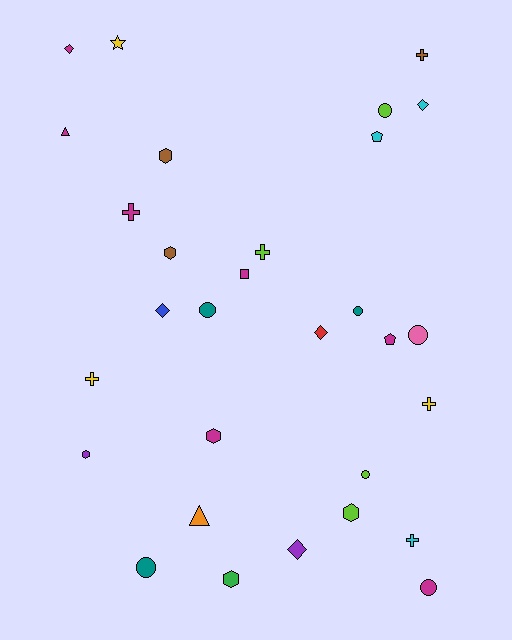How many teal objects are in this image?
There are 3 teal objects.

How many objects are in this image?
There are 30 objects.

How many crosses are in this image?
There are 6 crosses.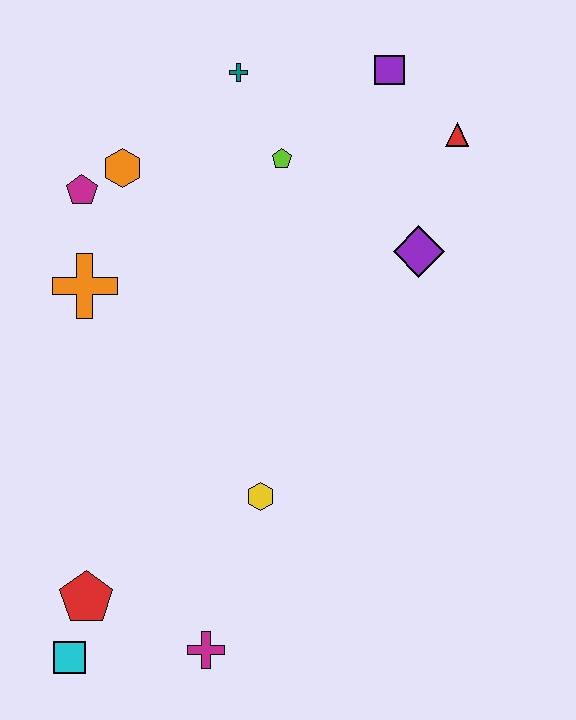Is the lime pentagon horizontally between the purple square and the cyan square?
Yes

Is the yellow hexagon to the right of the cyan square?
Yes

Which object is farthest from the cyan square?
The purple square is farthest from the cyan square.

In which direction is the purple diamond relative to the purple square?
The purple diamond is below the purple square.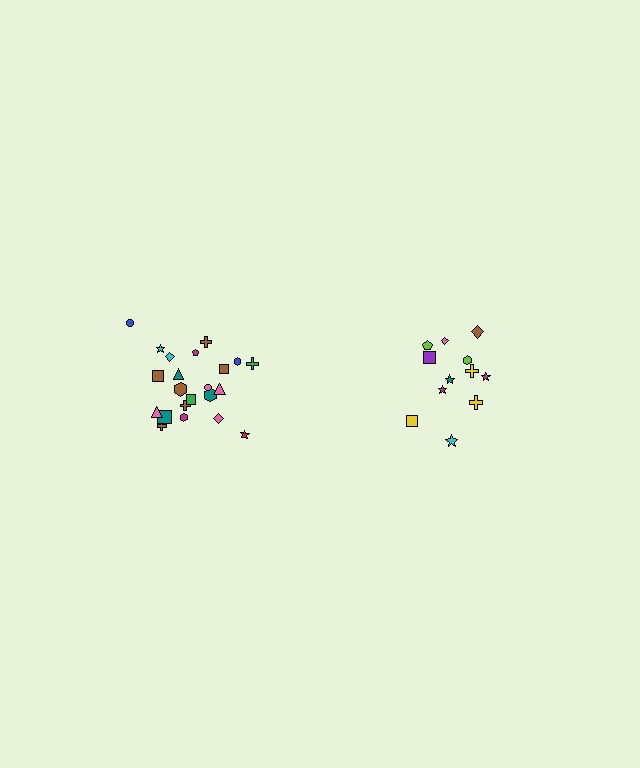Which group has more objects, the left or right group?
The left group.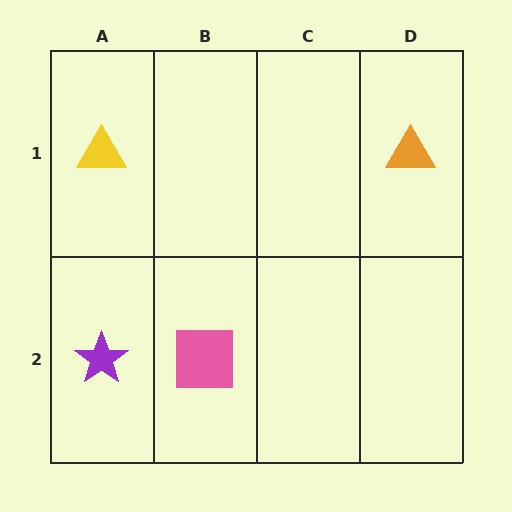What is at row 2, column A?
A purple star.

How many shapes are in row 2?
2 shapes.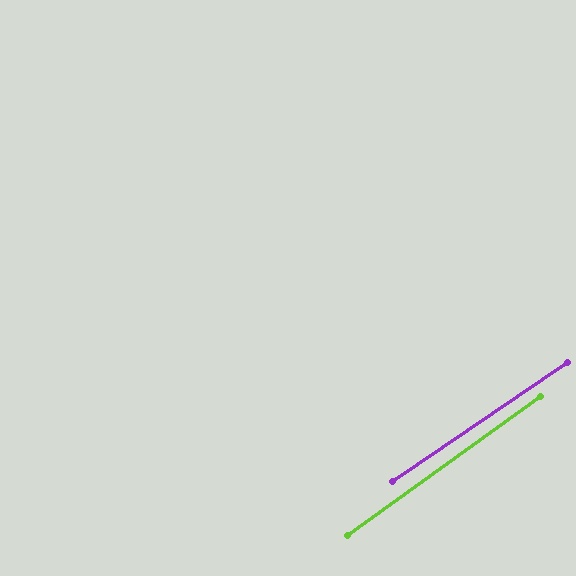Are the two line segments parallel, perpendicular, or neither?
Parallel — their directions differ by only 1.5°.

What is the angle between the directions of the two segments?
Approximately 2 degrees.